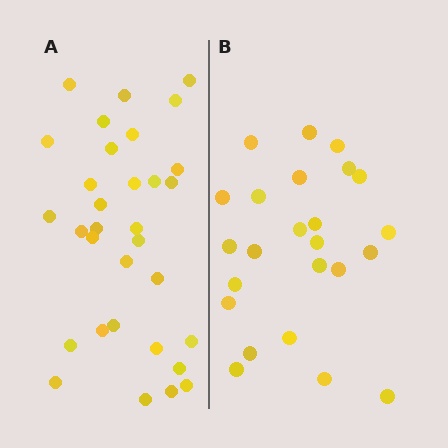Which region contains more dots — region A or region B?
Region A (the left region) has more dots.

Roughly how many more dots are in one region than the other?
Region A has roughly 8 or so more dots than region B.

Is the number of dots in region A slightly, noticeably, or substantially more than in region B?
Region A has noticeably more, but not dramatically so. The ratio is roughly 1.3 to 1.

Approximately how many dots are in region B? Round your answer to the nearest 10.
About 20 dots. (The exact count is 24, which rounds to 20.)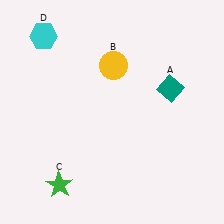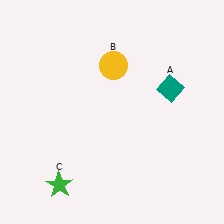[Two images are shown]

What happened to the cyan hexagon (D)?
The cyan hexagon (D) was removed in Image 2. It was in the top-left area of Image 1.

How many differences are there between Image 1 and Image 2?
There is 1 difference between the two images.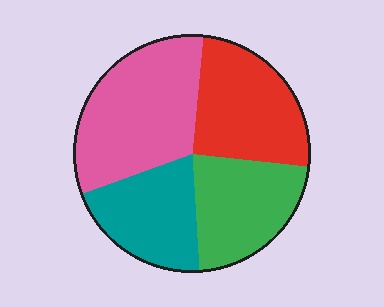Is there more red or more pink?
Pink.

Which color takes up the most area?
Pink, at roughly 30%.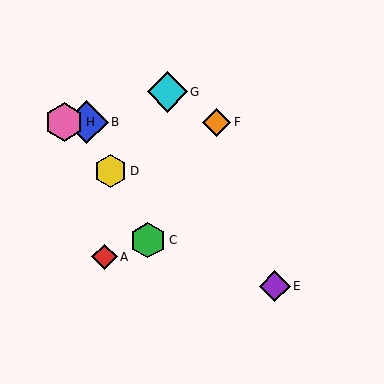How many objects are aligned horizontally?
3 objects (B, F, H) are aligned horizontally.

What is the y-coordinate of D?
Object D is at y≈171.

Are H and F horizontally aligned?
Yes, both are at y≈122.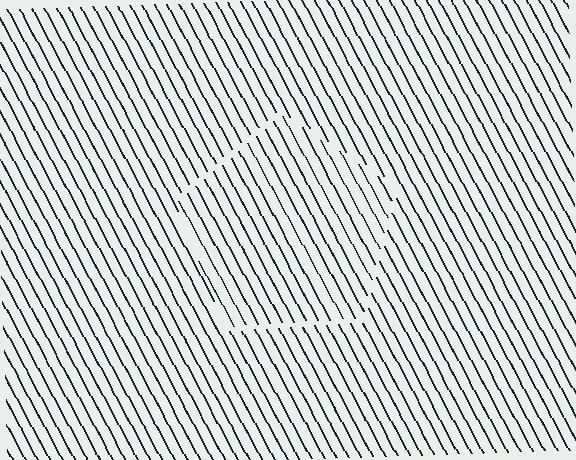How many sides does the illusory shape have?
5 sides — the line-ends trace a pentagon.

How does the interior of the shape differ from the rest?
The interior of the shape contains the same grating, shifted by half a period — the contour is defined by the phase discontinuity where line-ends from the inner and outer gratings abut.